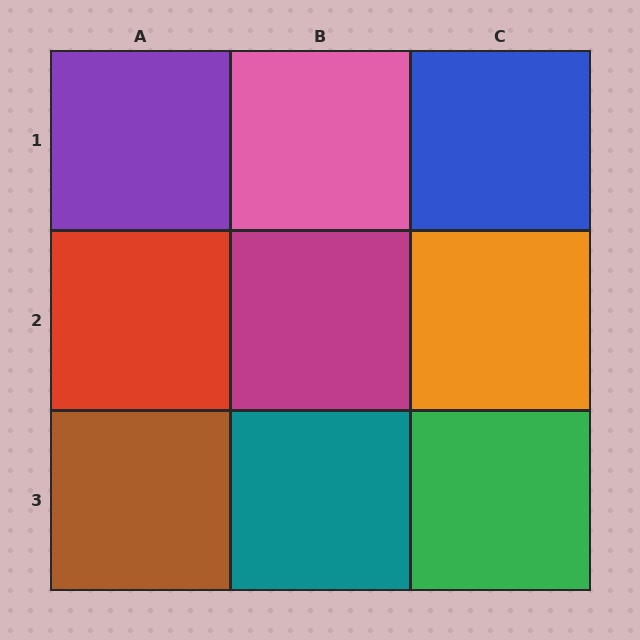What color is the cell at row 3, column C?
Green.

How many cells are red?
1 cell is red.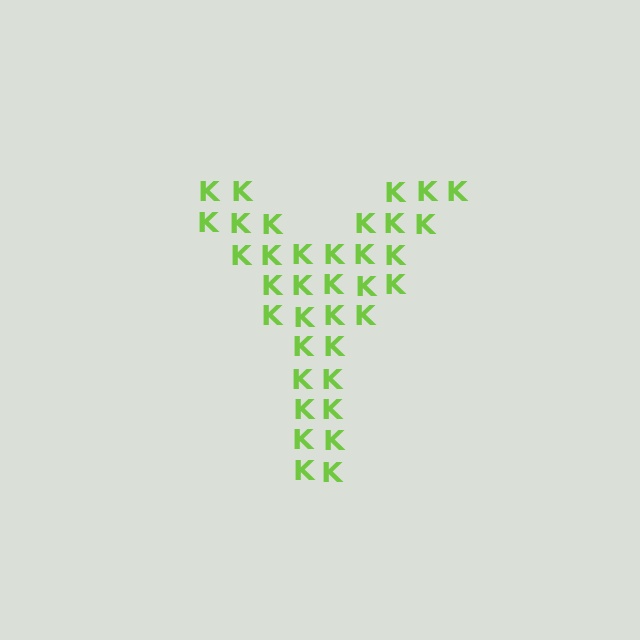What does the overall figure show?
The overall figure shows the letter Y.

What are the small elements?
The small elements are letter K's.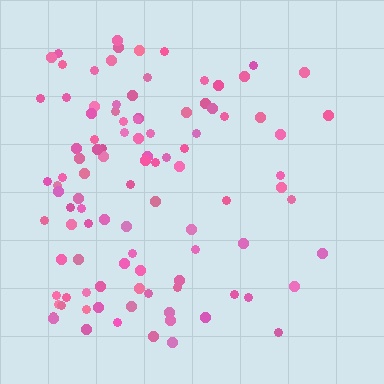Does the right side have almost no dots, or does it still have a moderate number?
Still a moderate number, just noticeably fewer than the left.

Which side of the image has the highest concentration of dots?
The left.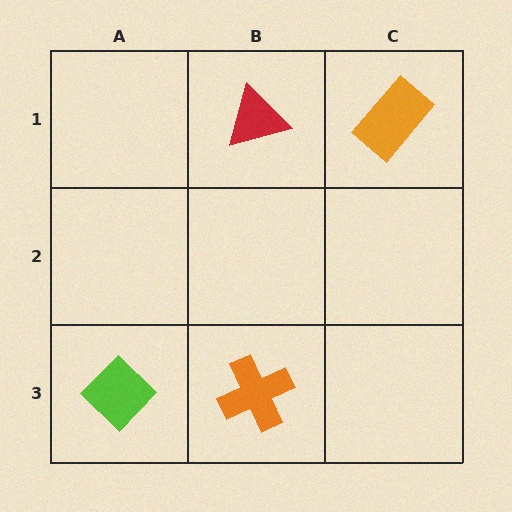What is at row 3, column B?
An orange cross.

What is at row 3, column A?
A lime diamond.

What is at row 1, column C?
An orange rectangle.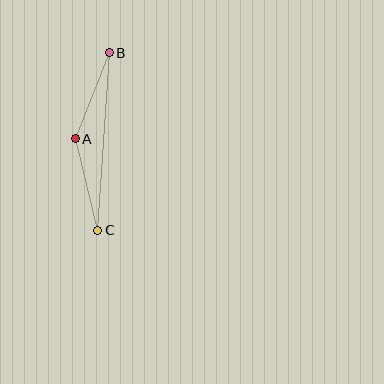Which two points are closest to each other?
Points A and B are closest to each other.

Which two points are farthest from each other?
Points B and C are farthest from each other.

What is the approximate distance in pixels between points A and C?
The distance between A and C is approximately 94 pixels.